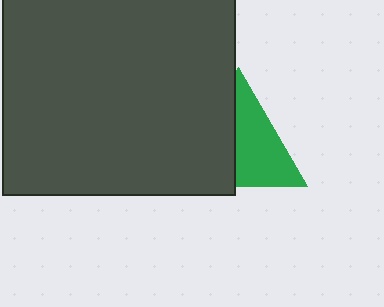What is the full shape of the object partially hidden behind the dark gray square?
The partially hidden object is a green triangle.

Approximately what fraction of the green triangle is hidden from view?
Roughly 46% of the green triangle is hidden behind the dark gray square.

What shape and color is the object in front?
The object in front is a dark gray square.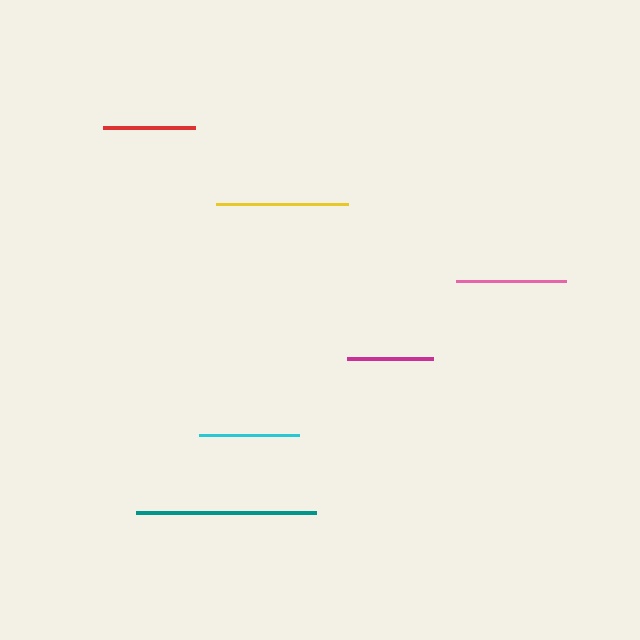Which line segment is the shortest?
The magenta line is the shortest at approximately 86 pixels.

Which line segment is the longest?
The teal line is the longest at approximately 181 pixels.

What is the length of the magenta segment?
The magenta segment is approximately 86 pixels long.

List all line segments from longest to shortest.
From longest to shortest: teal, yellow, pink, cyan, red, magenta.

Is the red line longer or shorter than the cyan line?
The cyan line is longer than the red line.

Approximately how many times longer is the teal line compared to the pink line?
The teal line is approximately 1.6 times the length of the pink line.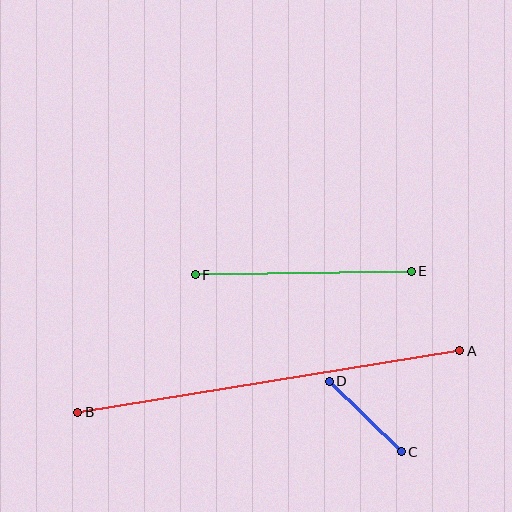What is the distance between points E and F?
The distance is approximately 216 pixels.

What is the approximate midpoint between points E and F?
The midpoint is at approximately (303, 273) pixels.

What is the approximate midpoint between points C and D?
The midpoint is at approximately (365, 417) pixels.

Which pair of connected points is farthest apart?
Points A and B are farthest apart.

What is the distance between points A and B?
The distance is approximately 387 pixels.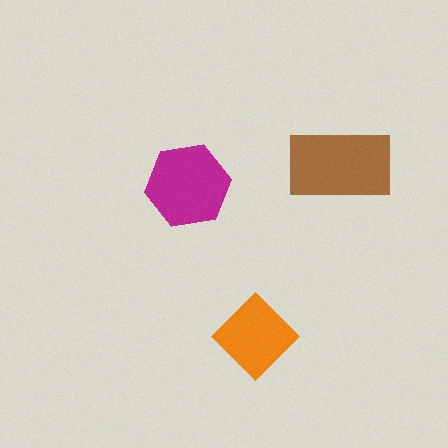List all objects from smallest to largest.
The orange diamond, the magenta hexagon, the brown rectangle.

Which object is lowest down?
The orange diamond is bottommost.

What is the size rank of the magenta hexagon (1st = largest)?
2nd.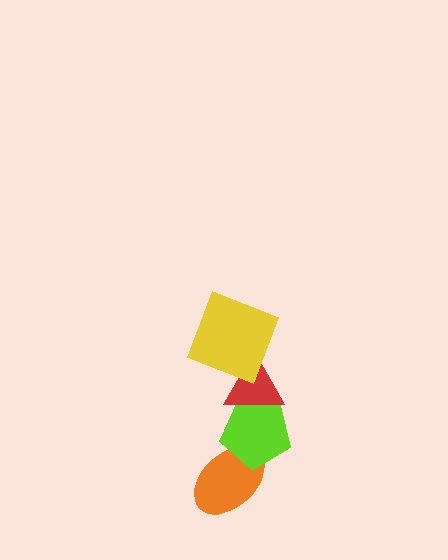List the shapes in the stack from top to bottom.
From top to bottom: the yellow square, the red triangle, the lime pentagon, the orange ellipse.